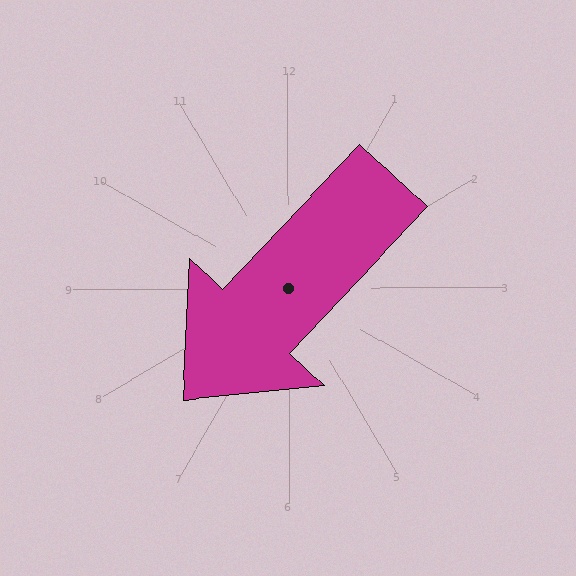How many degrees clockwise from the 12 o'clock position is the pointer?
Approximately 223 degrees.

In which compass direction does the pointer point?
Southwest.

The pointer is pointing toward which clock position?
Roughly 7 o'clock.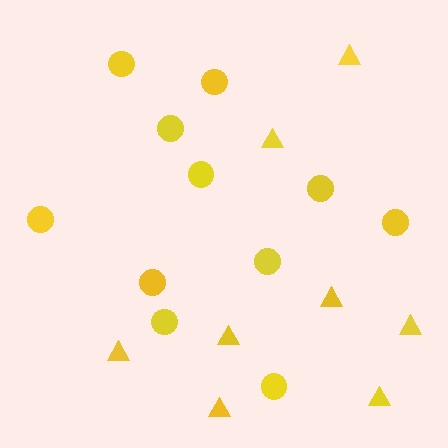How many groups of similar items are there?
There are 2 groups: one group of triangles (8) and one group of circles (11).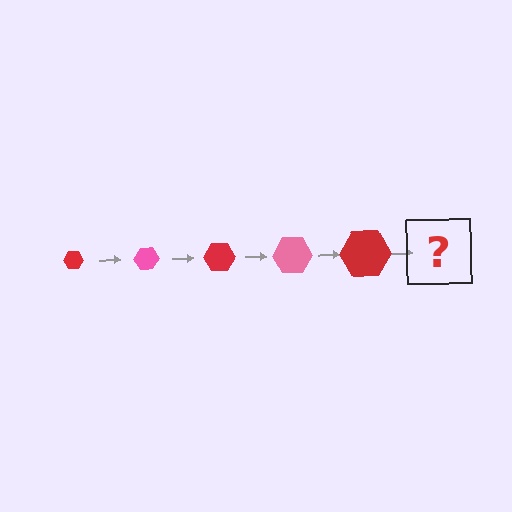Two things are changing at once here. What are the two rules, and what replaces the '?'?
The two rules are that the hexagon grows larger each step and the color cycles through red and pink. The '?' should be a pink hexagon, larger than the previous one.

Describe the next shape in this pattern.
It should be a pink hexagon, larger than the previous one.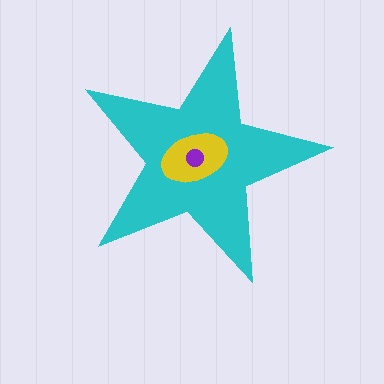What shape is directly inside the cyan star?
The yellow ellipse.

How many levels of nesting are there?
3.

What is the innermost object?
The purple circle.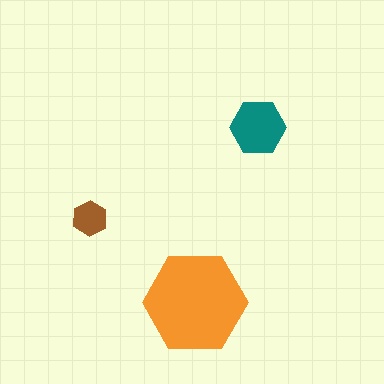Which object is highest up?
The teal hexagon is topmost.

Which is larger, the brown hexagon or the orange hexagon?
The orange one.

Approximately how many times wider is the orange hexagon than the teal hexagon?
About 2 times wider.